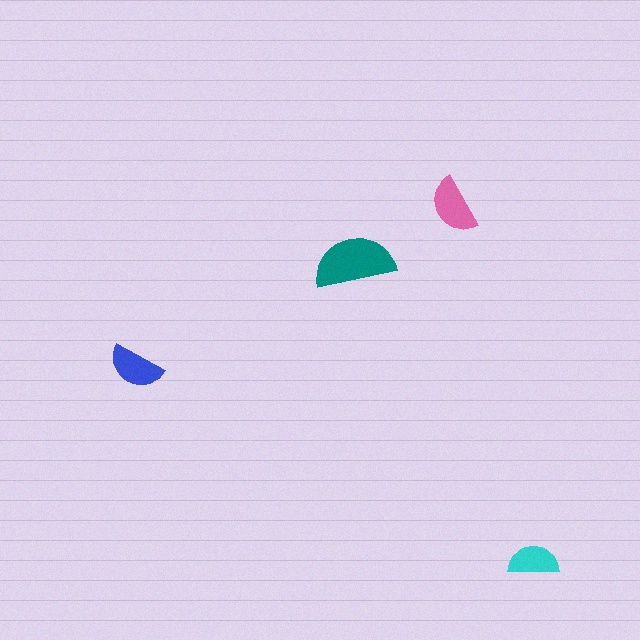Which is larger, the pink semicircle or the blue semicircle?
The pink one.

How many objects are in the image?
There are 4 objects in the image.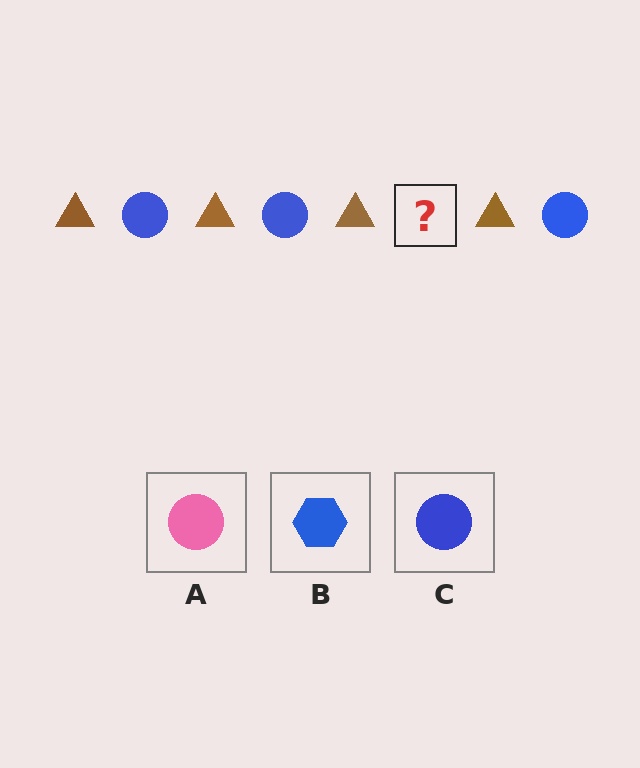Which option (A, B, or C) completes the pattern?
C.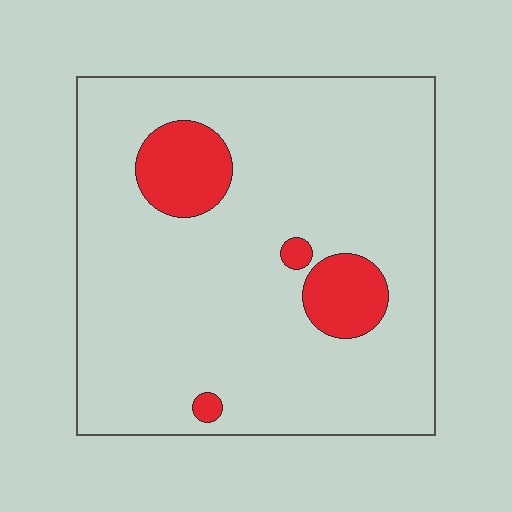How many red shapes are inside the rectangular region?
4.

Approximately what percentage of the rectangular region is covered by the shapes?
Approximately 10%.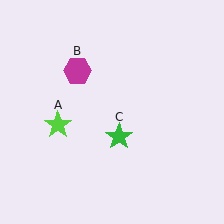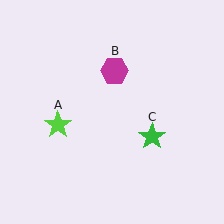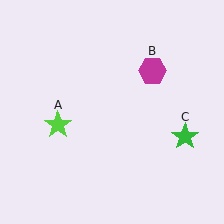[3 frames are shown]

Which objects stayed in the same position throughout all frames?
Lime star (object A) remained stationary.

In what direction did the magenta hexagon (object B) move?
The magenta hexagon (object B) moved right.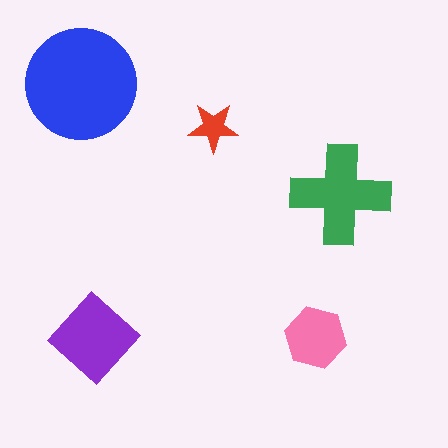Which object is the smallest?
The red star.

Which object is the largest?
The blue circle.